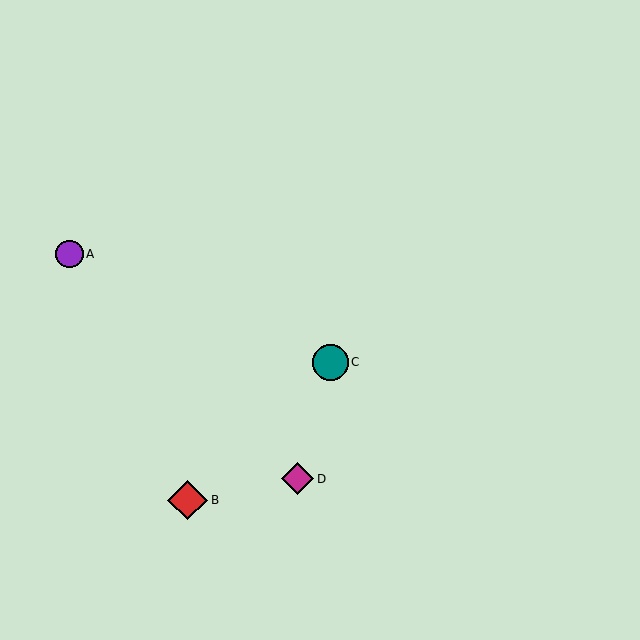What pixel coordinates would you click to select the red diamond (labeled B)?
Click at (188, 500) to select the red diamond B.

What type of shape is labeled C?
Shape C is a teal circle.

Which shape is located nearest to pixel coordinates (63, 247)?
The purple circle (labeled A) at (69, 254) is nearest to that location.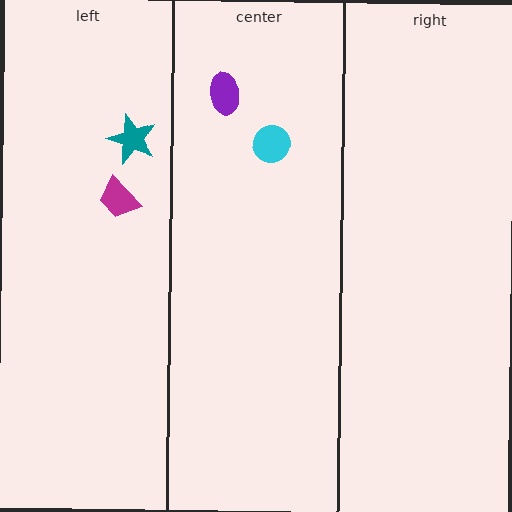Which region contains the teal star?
The left region.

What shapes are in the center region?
The purple ellipse, the cyan circle.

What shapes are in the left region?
The teal star, the magenta trapezoid.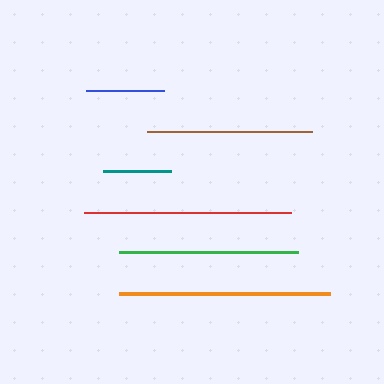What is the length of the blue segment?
The blue segment is approximately 78 pixels long.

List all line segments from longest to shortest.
From longest to shortest: orange, red, green, brown, blue, teal.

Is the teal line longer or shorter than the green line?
The green line is longer than the teal line.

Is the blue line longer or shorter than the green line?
The green line is longer than the blue line.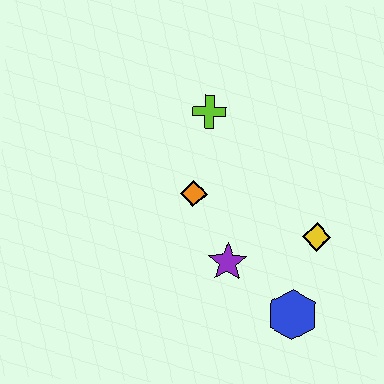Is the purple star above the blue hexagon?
Yes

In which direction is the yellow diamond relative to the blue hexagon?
The yellow diamond is above the blue hexagon.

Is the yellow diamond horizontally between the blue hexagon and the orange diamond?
No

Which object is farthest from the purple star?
The lime cross is farthest from the purple star.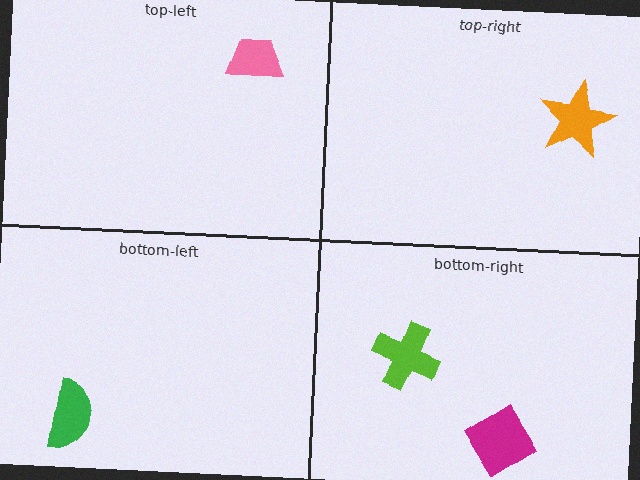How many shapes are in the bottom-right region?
2.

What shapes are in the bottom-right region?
The magenta diamond, the lime cross.